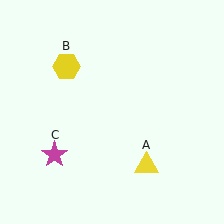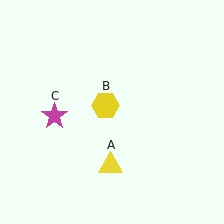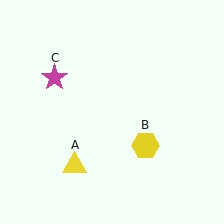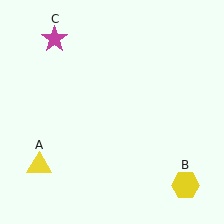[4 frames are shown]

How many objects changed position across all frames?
3 objects changed position: yellow triangle (object A), yellow hexagon (object B), magenta star (object C).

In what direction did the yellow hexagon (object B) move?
The yellow hexagon (object B) moved down and to the right.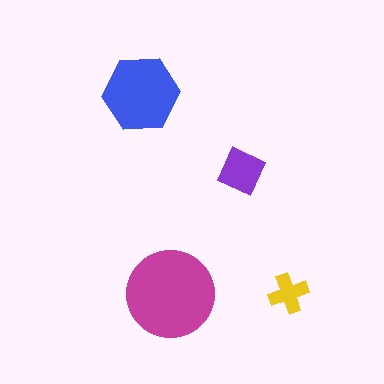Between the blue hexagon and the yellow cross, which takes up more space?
The blue hexagon.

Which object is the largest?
The magenta circle.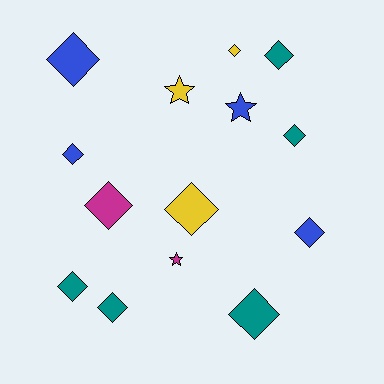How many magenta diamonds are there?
There is 1 magenta diamond.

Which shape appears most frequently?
Diamond, with 11 objects.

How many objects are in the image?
There are 14 objects.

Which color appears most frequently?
Teal, with 5 objects.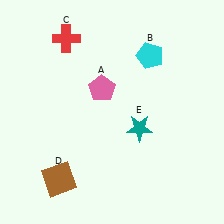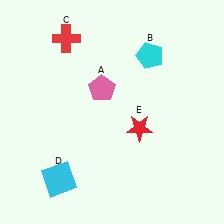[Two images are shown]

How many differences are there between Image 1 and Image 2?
There are 2 differences between the two images.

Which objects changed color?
D changed from brown to cyan. E changed from teal to red.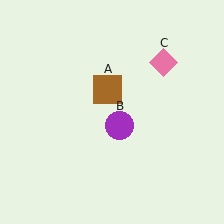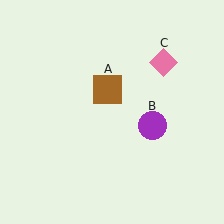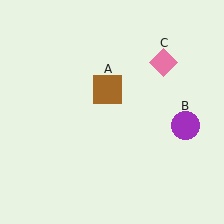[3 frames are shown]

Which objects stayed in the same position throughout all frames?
Brown square (object A) and pink diamond (object C) remained stationary.